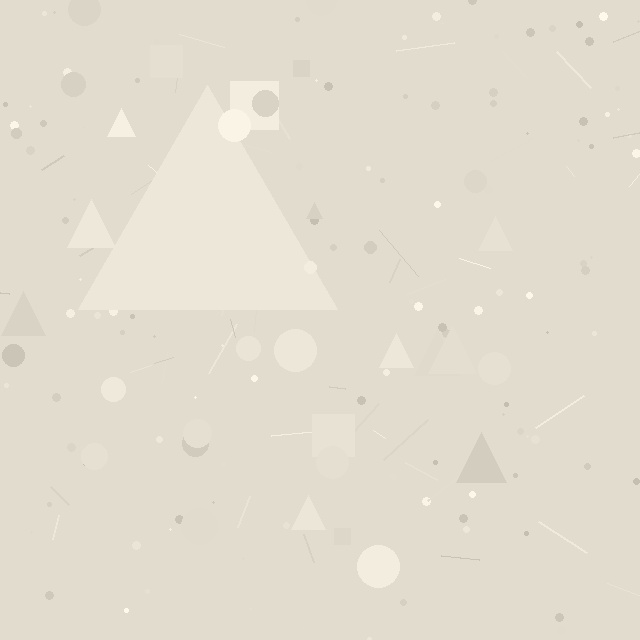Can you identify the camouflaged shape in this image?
The camouflaged shape is a triangle.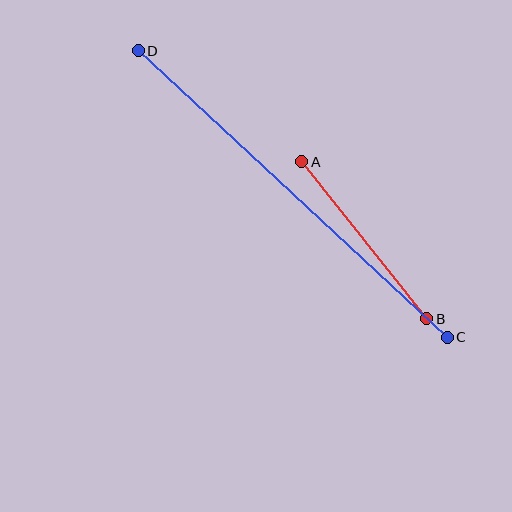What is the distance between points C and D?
The distance is approximately 422 pixels.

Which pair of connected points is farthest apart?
Points C and D are farthest apart.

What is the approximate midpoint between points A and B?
The midpoint is at approximately (364, 240) pixels.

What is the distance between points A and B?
The distance is approximately 201 pixels.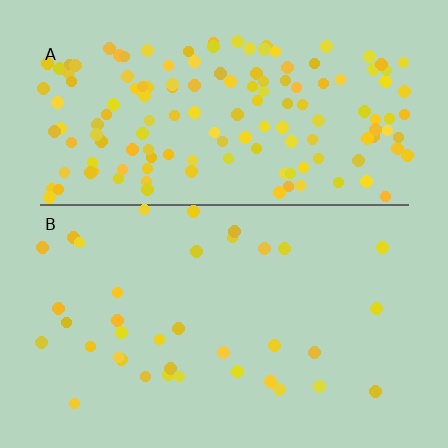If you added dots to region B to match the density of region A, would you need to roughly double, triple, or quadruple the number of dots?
Approximately quadruple.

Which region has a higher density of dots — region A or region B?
A (the top).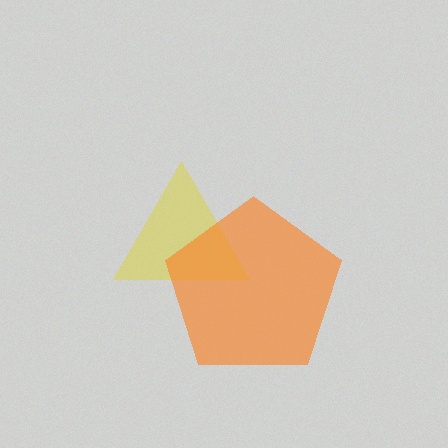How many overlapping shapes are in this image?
There are 2 overlapping shapes in the image.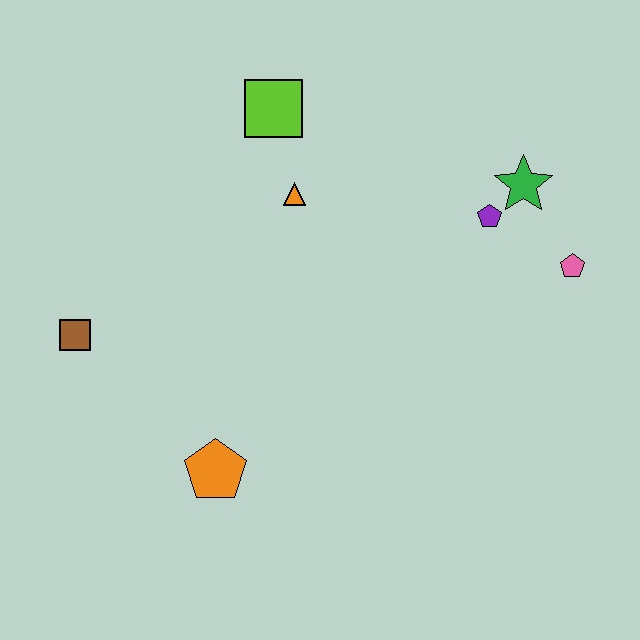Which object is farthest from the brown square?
The pink pentagon is farthest from the brown square.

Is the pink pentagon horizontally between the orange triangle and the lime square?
No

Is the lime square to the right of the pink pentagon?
No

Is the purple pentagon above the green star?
No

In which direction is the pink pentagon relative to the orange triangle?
The pink pentagon is to the right of the orange triangle.